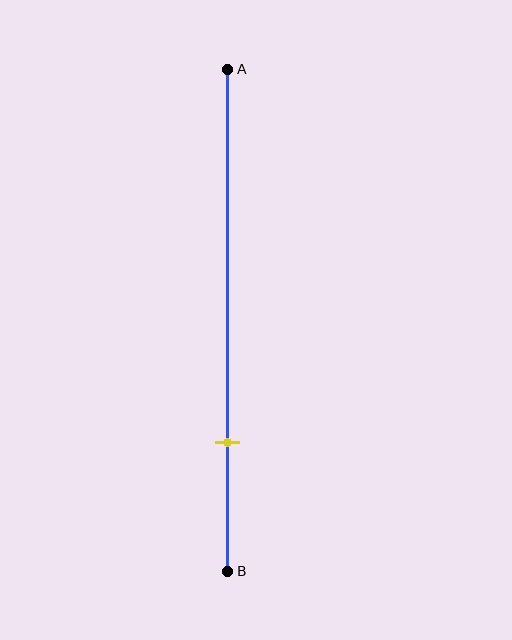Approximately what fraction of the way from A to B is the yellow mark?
The yellow mark is approximately 75% of the way from A to B.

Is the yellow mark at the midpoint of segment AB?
No, the mark is at about 75% from A, not at the 50% midpoint.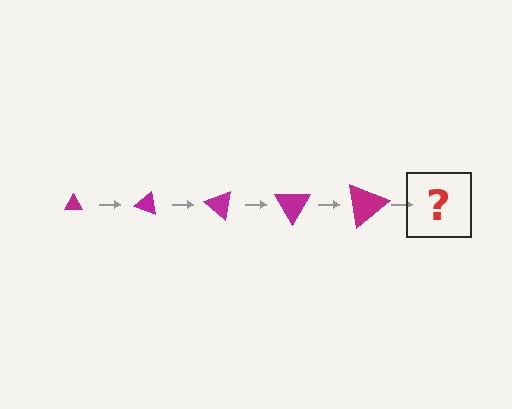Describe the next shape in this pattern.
It should be a triangle, larger than the previous one and rotated 100 degrees from the start.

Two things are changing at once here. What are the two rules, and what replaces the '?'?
The two rules are that the triangle grows larger each step and it rotates 20 degrees each step. The '?' should be a triangle, larger than the previous one and rotated 100 degrees from the start.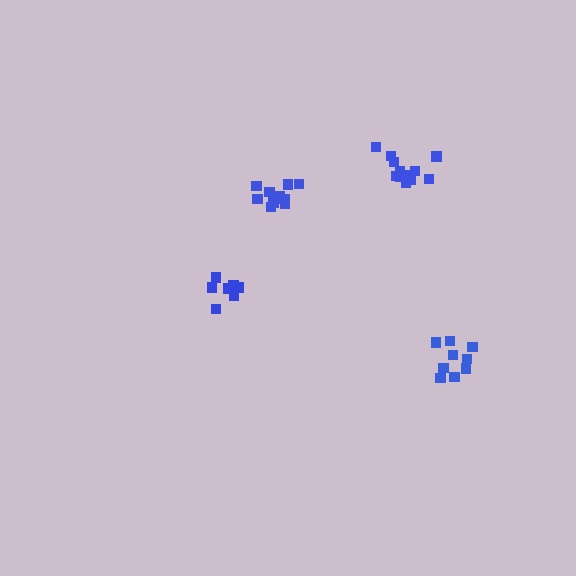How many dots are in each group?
Group 1: 7 dots, Group 2: 9 dots, Group 3: 10 dots, Group 4: 12 dots (38 total).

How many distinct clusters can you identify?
There are 4 distinct clusters.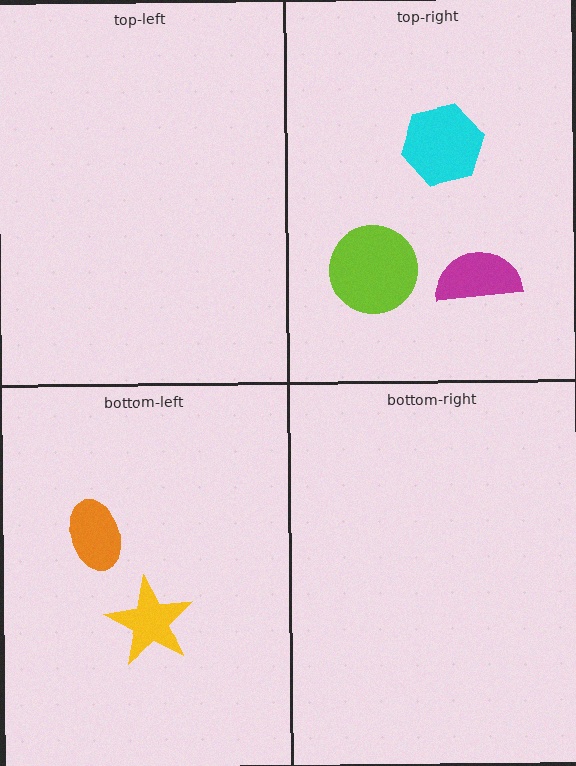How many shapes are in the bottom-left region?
2.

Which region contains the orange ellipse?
The bottom-left region.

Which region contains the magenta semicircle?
The top-right region.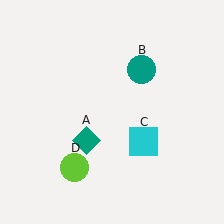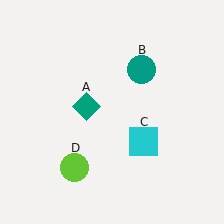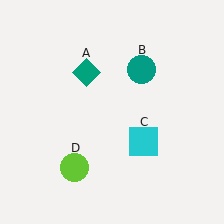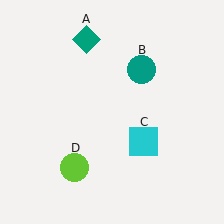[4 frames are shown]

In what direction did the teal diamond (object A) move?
The teal diamond (object A) moved up.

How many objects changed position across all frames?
1 object changed position: teal diamond (object A).